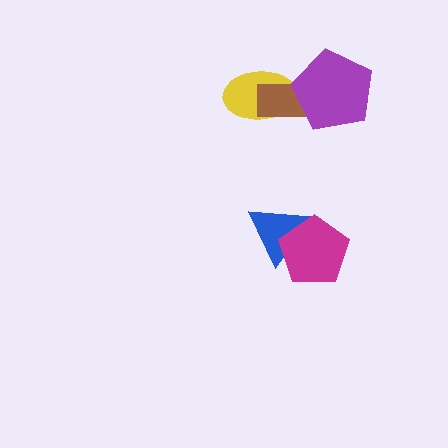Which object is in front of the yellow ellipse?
The brown rectangle is in front of the yellow ellipse.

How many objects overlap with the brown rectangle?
2 objects overlap with the brown rectangle.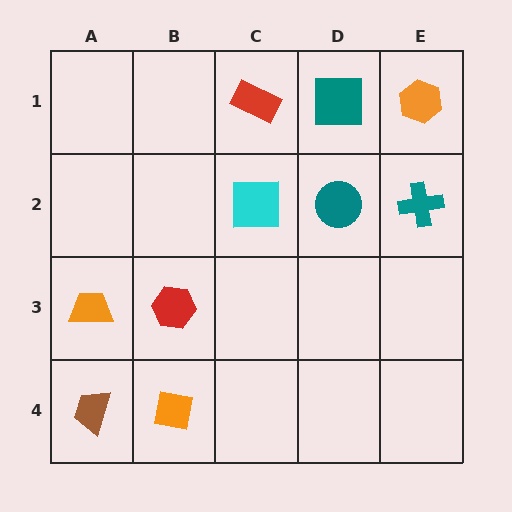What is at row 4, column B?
An orange square.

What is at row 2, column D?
A teal circle.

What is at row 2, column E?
A teal cross.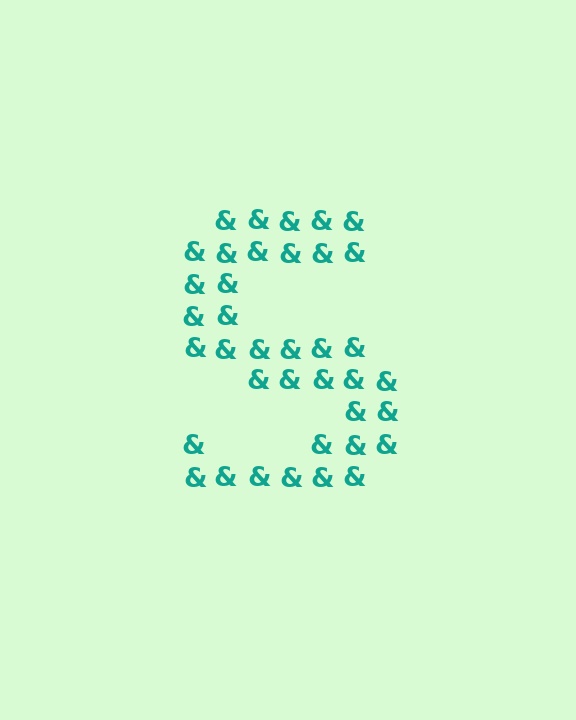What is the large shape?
The large shape is the letter S.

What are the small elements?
The small elements are ampersands.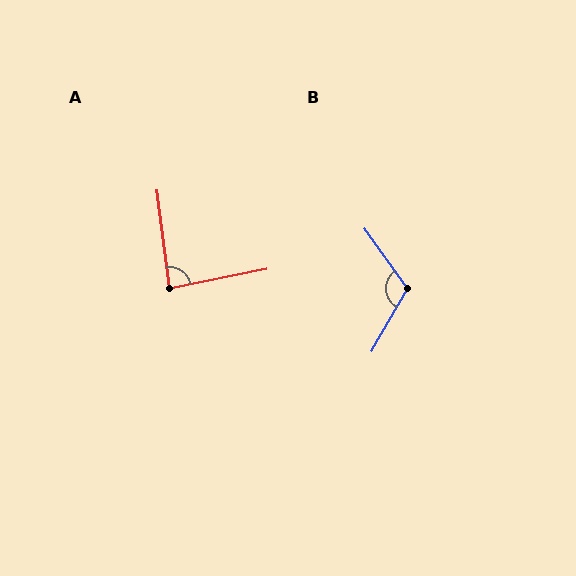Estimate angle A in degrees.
Approximately 86 degrees.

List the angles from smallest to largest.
A (86°), B (115°).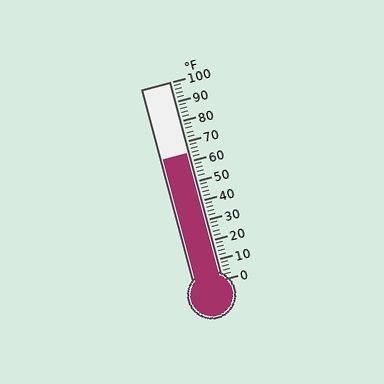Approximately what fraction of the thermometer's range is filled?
The thermometer is filled to approximately 65% of its range.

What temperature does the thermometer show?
The thermometer shows approximately 64°F.